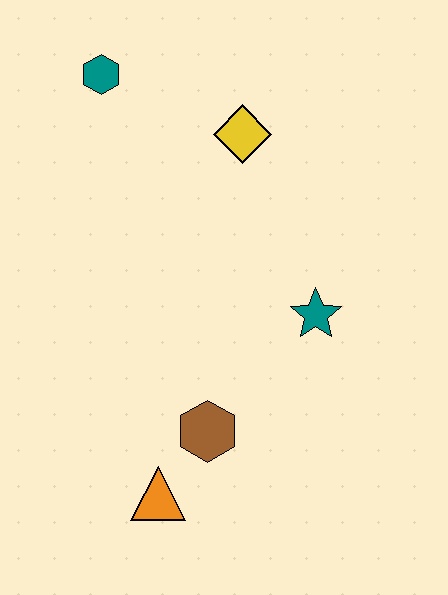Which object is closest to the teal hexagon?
The yellow diamond is closest to the teal hexagon.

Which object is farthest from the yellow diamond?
The orange triangle is farthest from the yellow diamond.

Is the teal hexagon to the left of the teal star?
Yes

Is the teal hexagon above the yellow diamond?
Yes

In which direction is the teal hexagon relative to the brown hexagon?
The teal hexagon is above the brown hexagon.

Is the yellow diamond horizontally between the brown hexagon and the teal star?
Yes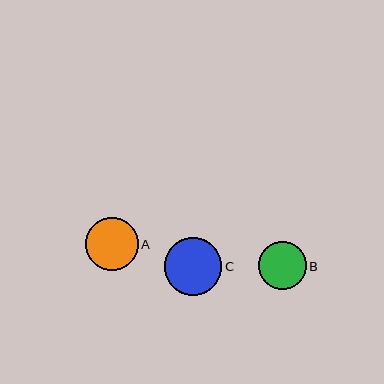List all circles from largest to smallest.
From largest to smallest: C, A, B.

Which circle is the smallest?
Circle B is the smallest with a size of approximately 48 pixels.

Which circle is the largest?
Circle C is the largest with a size of approximately 58 pixels.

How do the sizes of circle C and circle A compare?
Circle C and circle A are approximately the same size.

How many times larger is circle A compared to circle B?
Circle A is approximately 1.1 times the size of circle B.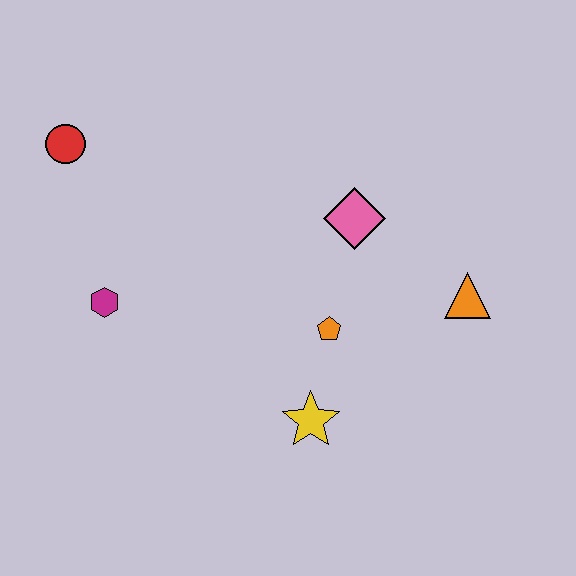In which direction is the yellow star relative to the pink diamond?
The yellow star is below the pink diamond.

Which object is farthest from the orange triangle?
The red circle is farthest from the orange triangle.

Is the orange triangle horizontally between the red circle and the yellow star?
No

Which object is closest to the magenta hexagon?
The red circle is closest to the magenta hexagon.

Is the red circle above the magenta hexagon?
Yes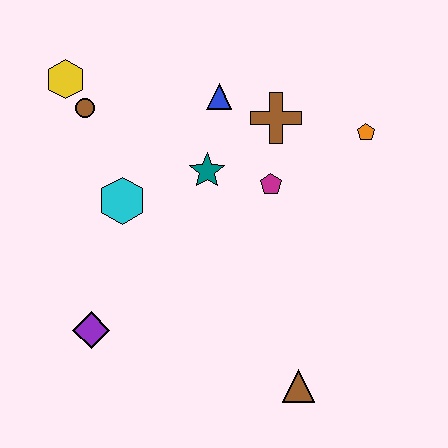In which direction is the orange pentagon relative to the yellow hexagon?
The orange pentagon is to the right of the yellow hexagon.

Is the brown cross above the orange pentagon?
Yes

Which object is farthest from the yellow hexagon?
The brown triangle is farthest from the yellow hexagon.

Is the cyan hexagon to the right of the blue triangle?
No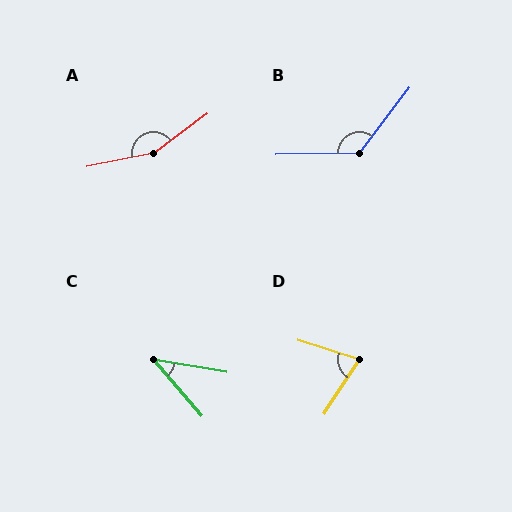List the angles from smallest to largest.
C (39°), D (74°), B (128°), A (155°).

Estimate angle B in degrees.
Approximately 128 degrees.